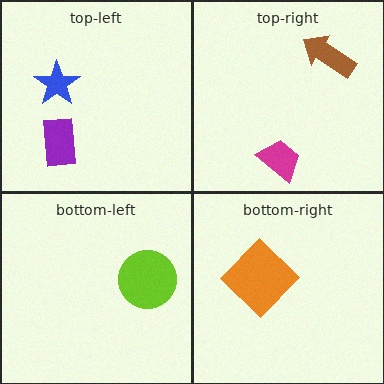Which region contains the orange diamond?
The bottom-right region.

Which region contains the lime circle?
The bottom-left region.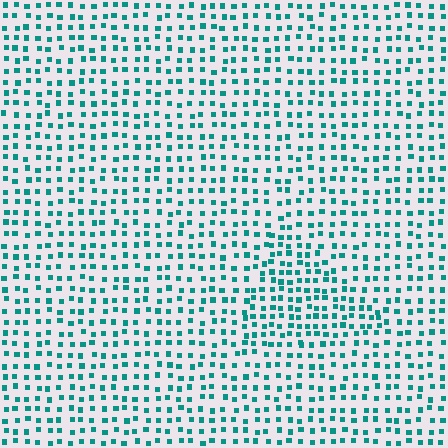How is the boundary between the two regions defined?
The boundary is defined by a change in element density (approximately 1.5x ratio). All elements are the same color, size, and shape.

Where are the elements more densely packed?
The elements are more densely packed inside the triangle boundary.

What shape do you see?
I see a triangle.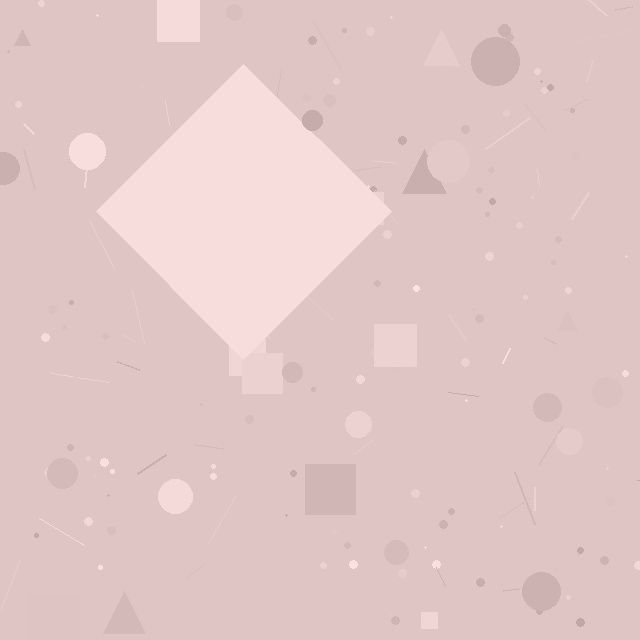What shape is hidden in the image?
A diamond is hidden in the image.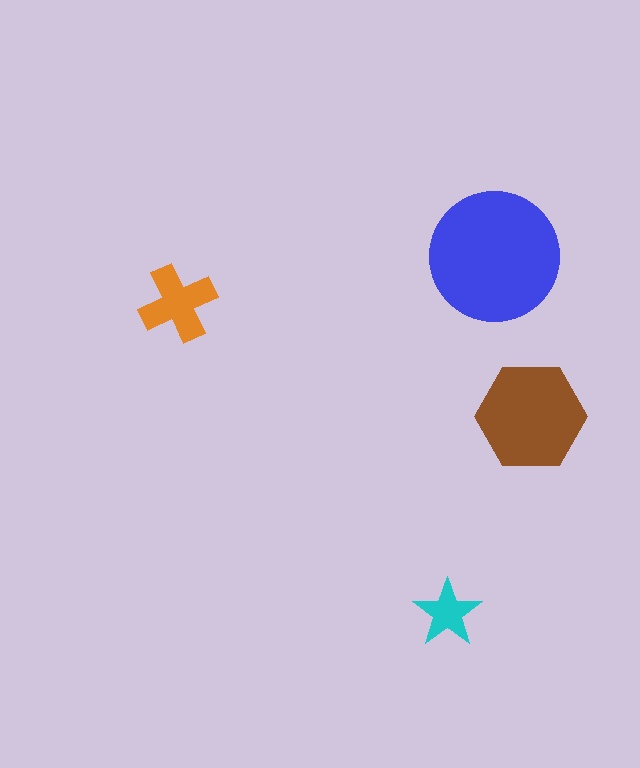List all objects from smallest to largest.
The cyan star, the orange cross, the brown hexagon, the blue circle.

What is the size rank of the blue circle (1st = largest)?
1st.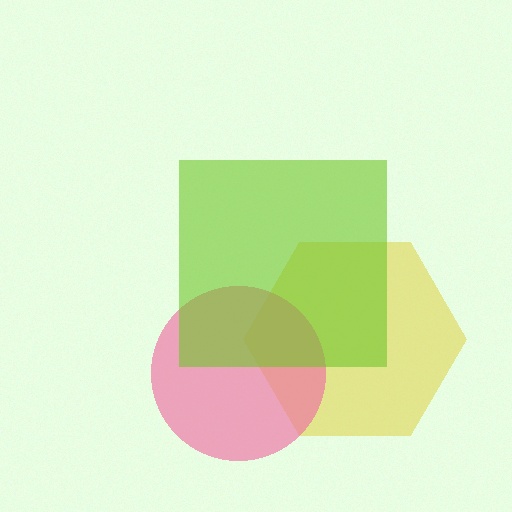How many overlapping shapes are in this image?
There are 3 overlapping shapes in the image.